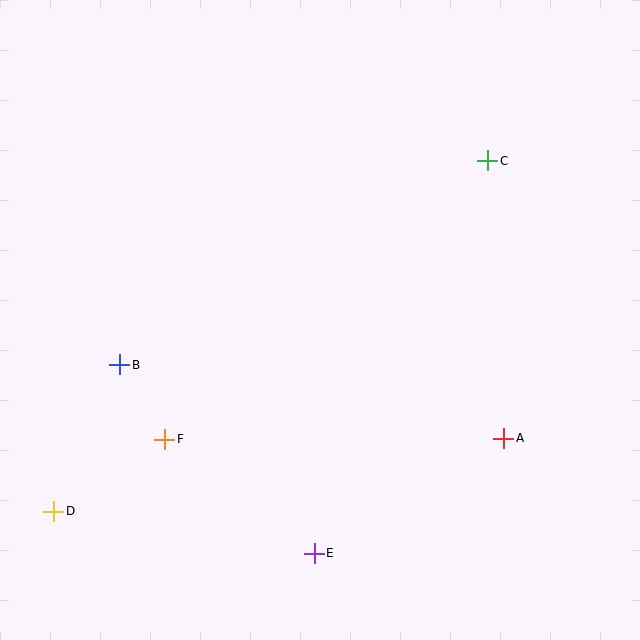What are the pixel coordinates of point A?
Point A is at (504, 438).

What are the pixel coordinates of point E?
Point E is at (314, 553).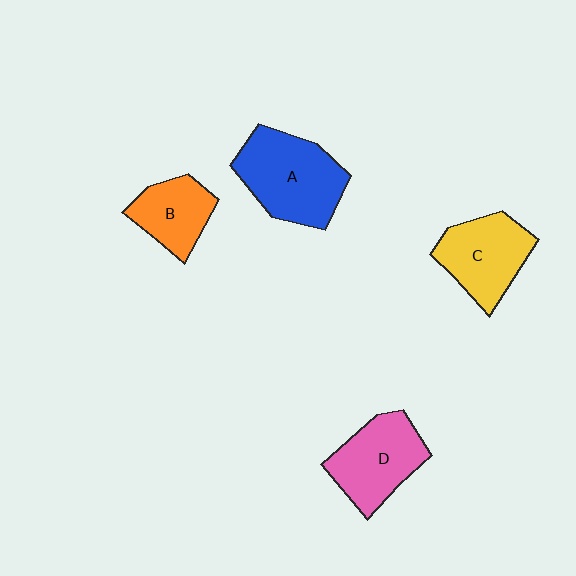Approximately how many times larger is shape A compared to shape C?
Approximately 1.3 times.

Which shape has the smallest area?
Shape B (orange).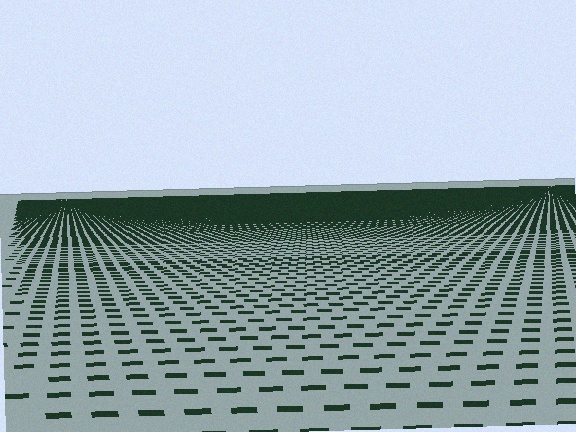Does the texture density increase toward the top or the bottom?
Density increases toward the top.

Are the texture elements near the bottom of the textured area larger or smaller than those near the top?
Larger. Near the bottom, elements are closer to the viewer and appear at a bigger on-screen size.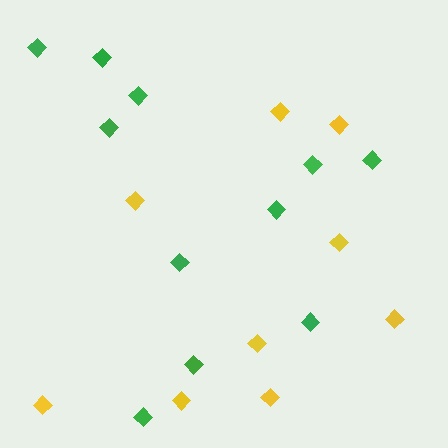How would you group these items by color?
There are 2 groups: one group of yellow diamonds (9) and one group of green diamonds (11).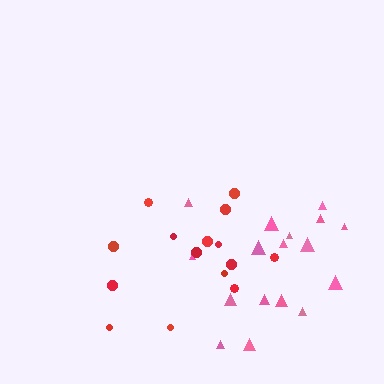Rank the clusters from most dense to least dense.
red, pink.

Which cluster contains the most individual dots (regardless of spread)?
Pink (17).